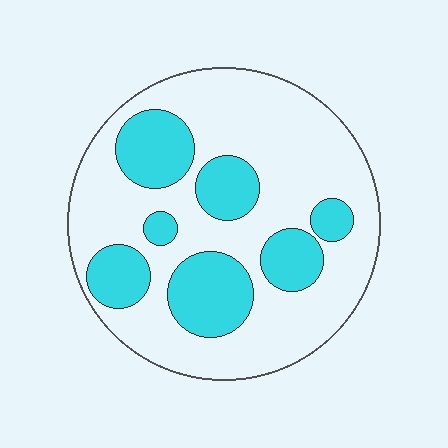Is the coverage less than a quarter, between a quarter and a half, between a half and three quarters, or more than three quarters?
Between a quarter and a half.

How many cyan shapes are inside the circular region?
7.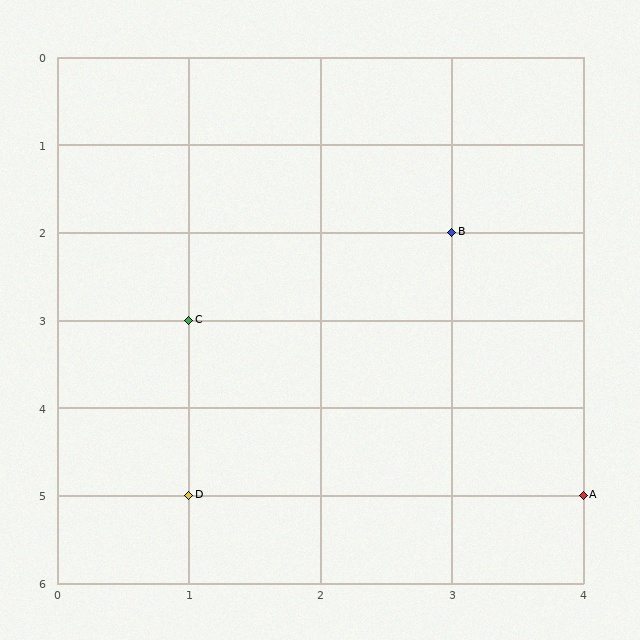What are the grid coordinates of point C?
Point C is at grid coordinates (1, 3).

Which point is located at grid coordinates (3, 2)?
Point B is at (3, 2).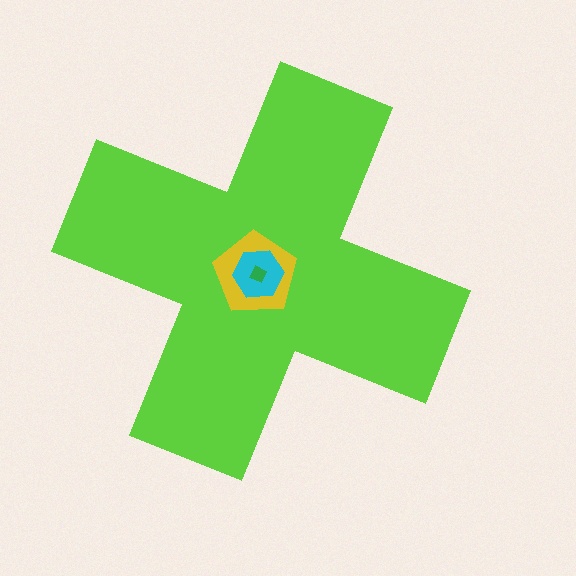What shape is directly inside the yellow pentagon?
The cyan hexagon.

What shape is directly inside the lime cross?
The yellow pentagon.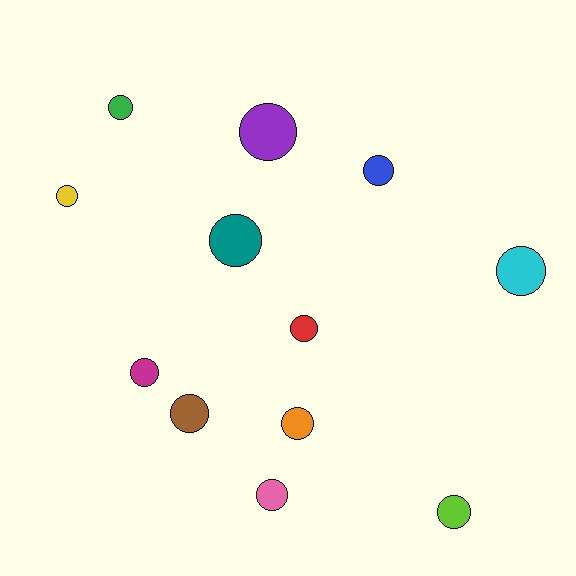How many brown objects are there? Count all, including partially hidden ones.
There is 1 brown object.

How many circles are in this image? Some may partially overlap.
There are 12 circles.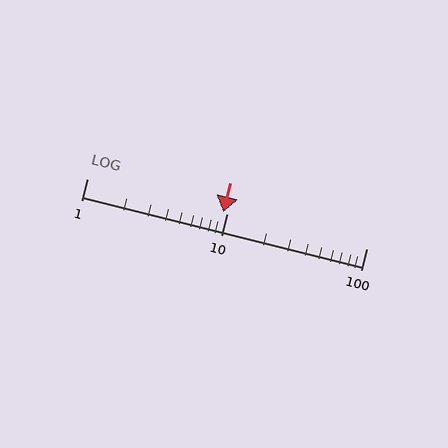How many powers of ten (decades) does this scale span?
The scale spans 2 decades, from 1 to 100.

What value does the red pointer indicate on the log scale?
The pointer indicates approximately 9.5.